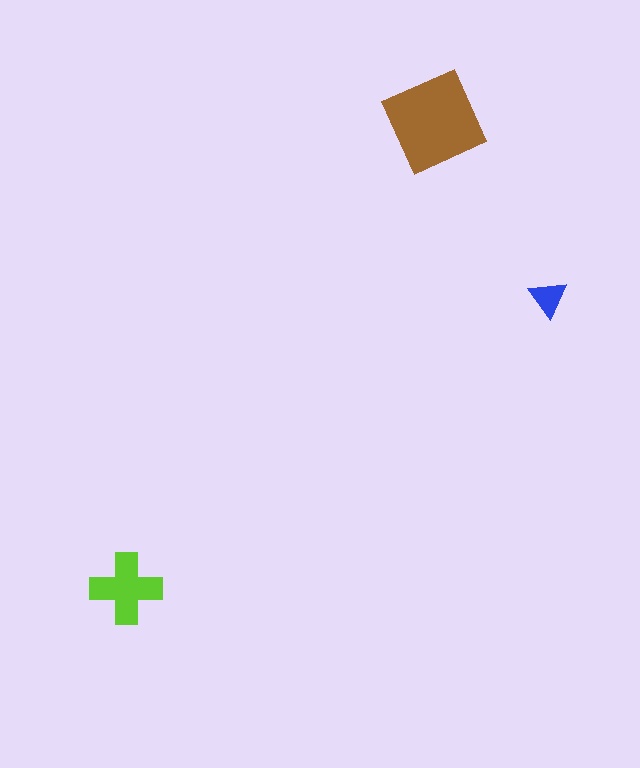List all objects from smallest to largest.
The blue triangle, the lime cross, the brown square.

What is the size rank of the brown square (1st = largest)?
1st.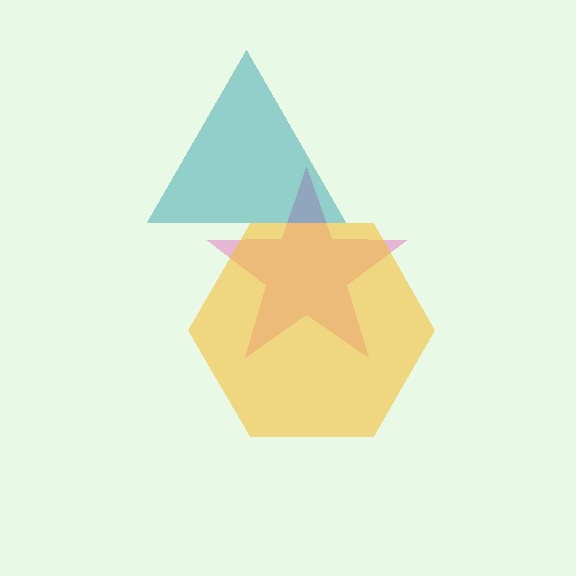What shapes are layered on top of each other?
The layered shapes are: a pink star, a yellow hexagon, a teal triangle.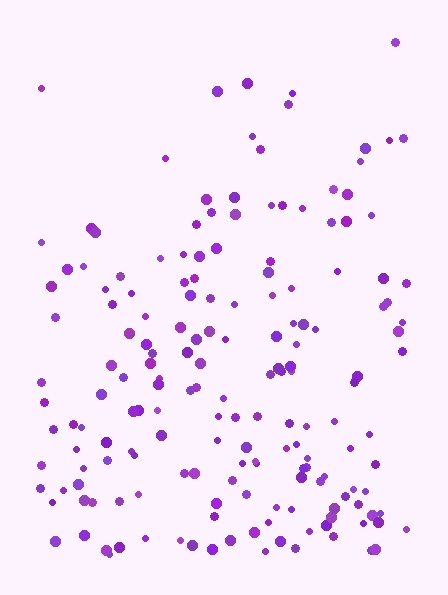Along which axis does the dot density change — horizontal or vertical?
Vertical.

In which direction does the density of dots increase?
From top to bottom, with the bottom side densest.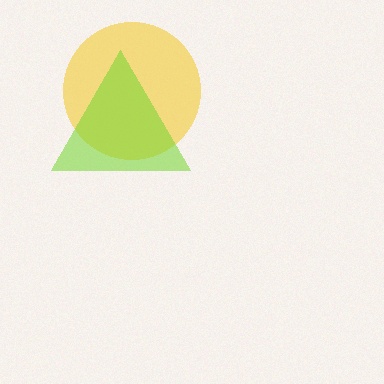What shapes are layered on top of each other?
The layered shapes are: a yellow circle, a lime triangle.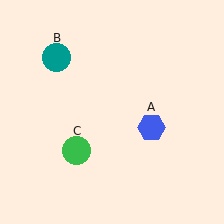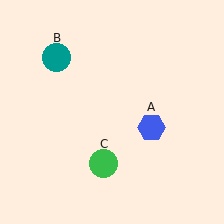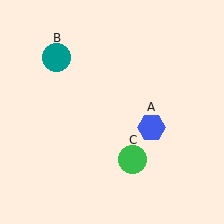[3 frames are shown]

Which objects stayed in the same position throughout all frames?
Blue hexagon (object A) and teal circle (object B) remained stationary.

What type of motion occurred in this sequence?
The green circle (object C) rotated counterclockwise around the center of the scene.